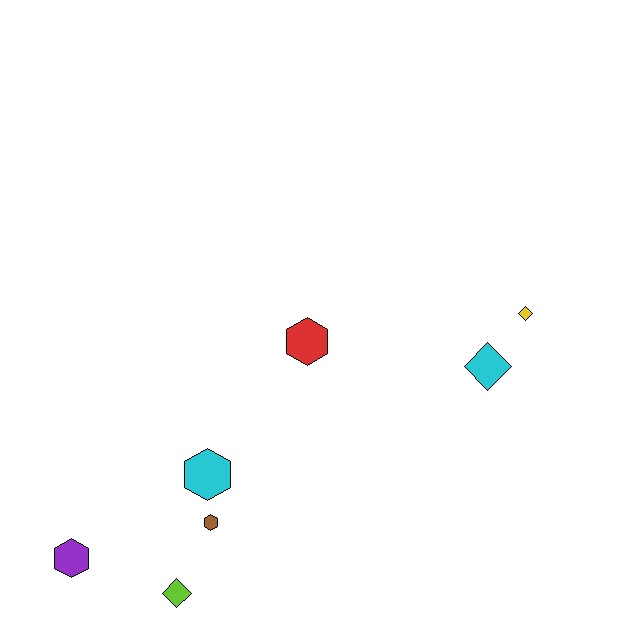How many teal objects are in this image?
There are no teal objects.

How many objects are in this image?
There are 7 objects.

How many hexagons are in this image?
There are 4 hexagons.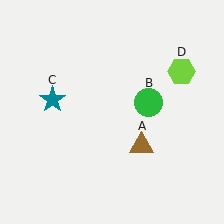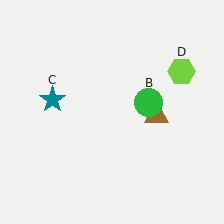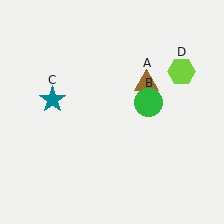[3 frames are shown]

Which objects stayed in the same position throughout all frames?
Green circle (object B) and teal star (object C) and lime hexagon (object D) remained stationary.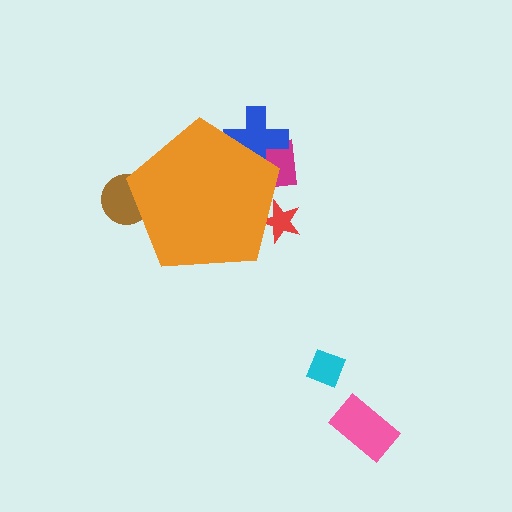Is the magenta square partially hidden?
Yes, the magenta square is partially hidden behind the orange pentagon.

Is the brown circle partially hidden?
Yes, the brown circle is partially hidden behind the orange pentagon.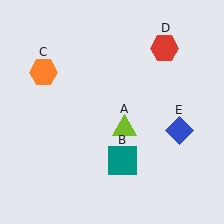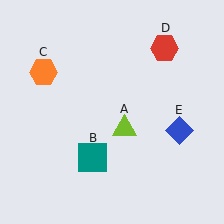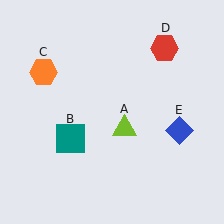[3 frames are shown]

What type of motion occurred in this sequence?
The teal square (object B) rotated clockwise around the center of the scene.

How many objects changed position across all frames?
1 object changed position: teal square (object B).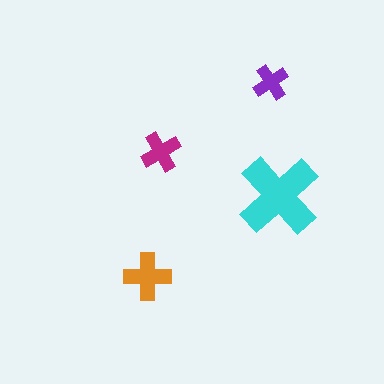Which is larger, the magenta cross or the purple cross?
The magenta one.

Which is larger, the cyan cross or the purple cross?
The cyan one.